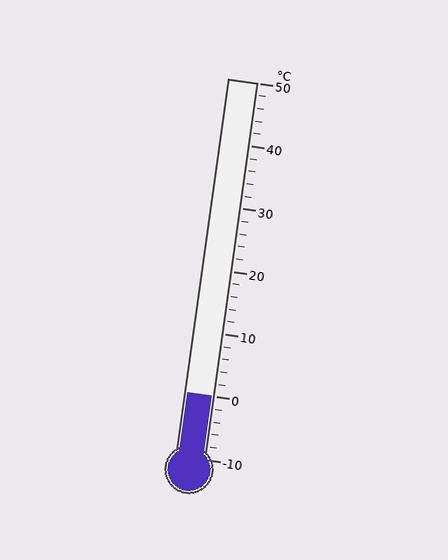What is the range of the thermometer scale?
The thermometer scale ranges from -10°C to 50°C.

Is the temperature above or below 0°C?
The temperature is at 0°C.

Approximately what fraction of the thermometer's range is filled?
The thermometer is filled to approximately 15% of its range.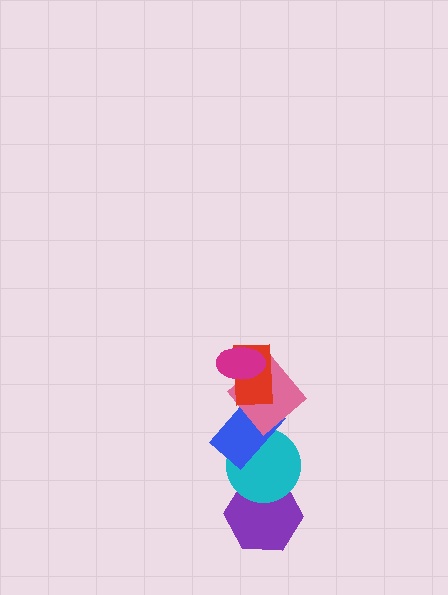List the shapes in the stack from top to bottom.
From top to bottom: the magenta ellipse, the red rectangle, the pink diamond, the blue rectangle, the cyan circle, the purple hexagon.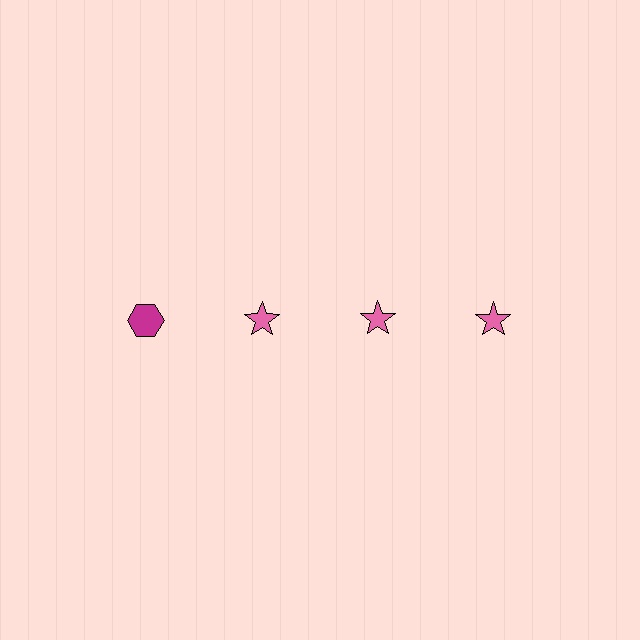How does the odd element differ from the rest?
It differs in both color (magenta instead of pink) and shape (hexagon instead of star).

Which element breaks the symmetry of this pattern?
The magenta hexagon in the top row, leftmost column breaks the symmetry. All other shapes are pink stars.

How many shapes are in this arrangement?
There are 4 shapes arranged in a grid pattern.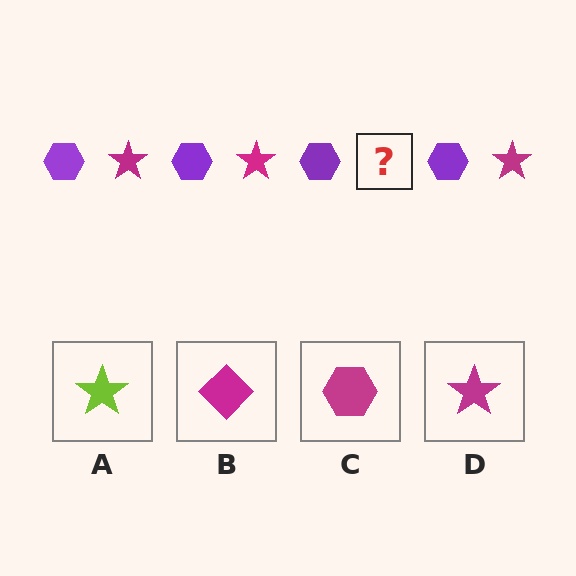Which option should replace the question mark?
Option D.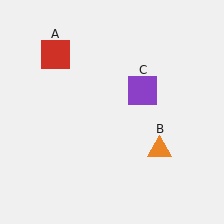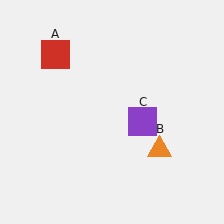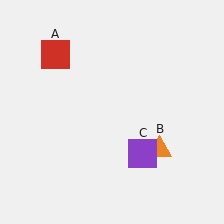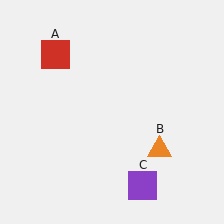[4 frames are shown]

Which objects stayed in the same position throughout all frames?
Red square (object A) and orange triangle (object B) remained stationary.